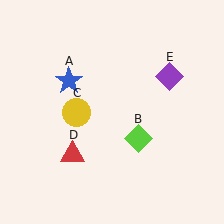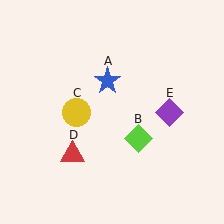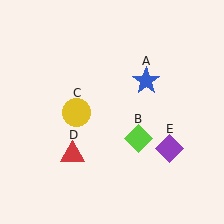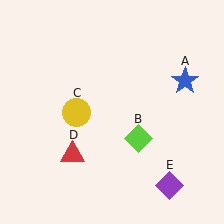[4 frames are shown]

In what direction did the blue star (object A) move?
The blue star (object A) moved right.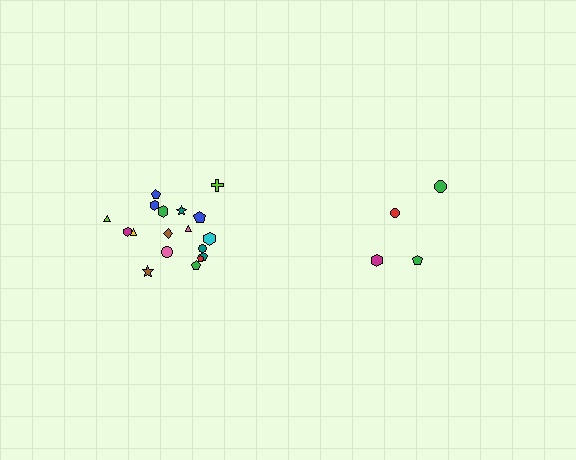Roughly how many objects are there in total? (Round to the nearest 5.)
Roughly 20 objects in total.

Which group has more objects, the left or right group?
The left group.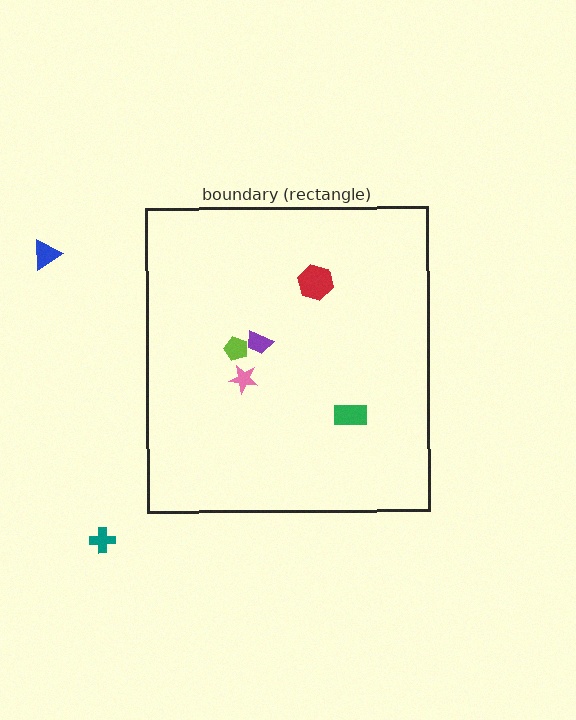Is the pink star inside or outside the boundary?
Inside.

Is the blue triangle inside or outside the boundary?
Outside.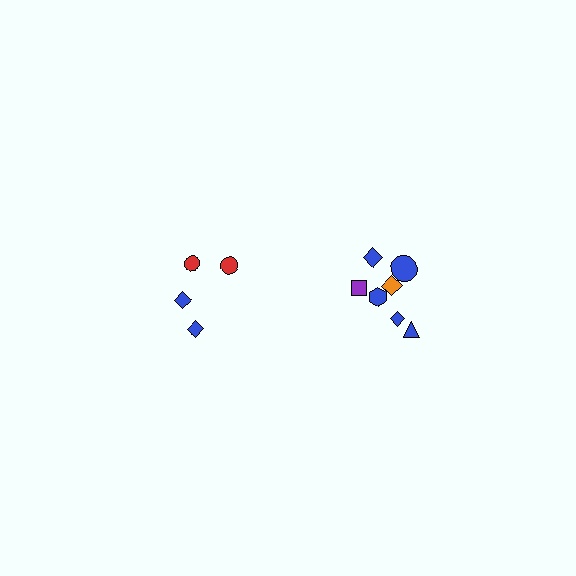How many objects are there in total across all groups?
There are 11 objects.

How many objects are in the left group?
There are 4 objects.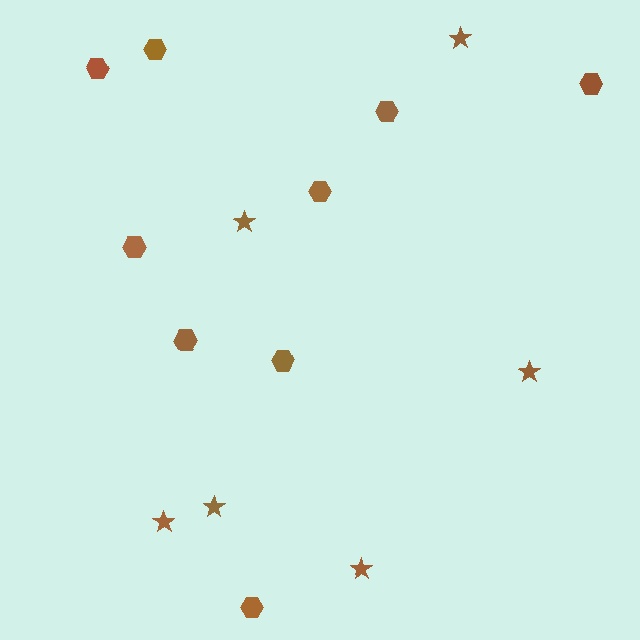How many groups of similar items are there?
There are 2 groups: one group of stars (6) and one group of hexagons (9).